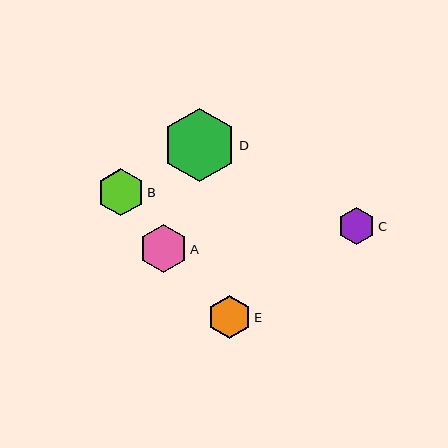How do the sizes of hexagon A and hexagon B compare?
Hexagon A and hexagon B are approximately the same size.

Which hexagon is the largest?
Hexagon D is the largest with a size of approximately 74 pixels.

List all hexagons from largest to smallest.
From largest to smallest: D, A, B, E, C.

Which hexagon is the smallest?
Hexagon C is the smallest with a size of approximately 37 pixels.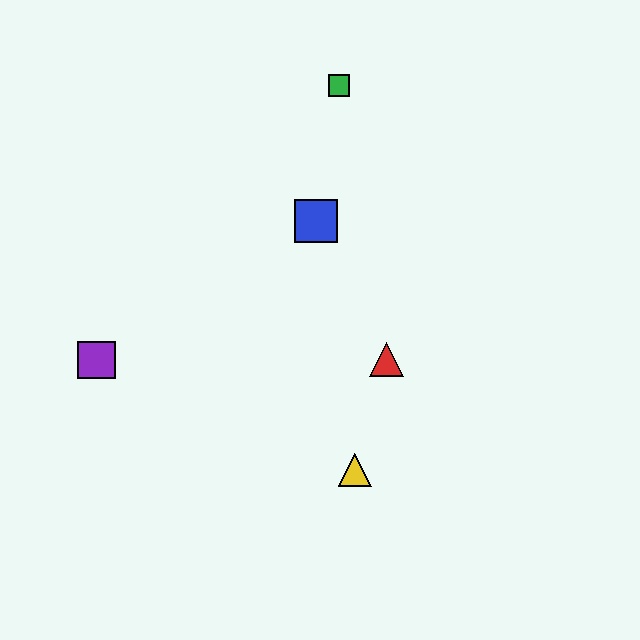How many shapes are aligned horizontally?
2 shapes (the red triangle, the purple square) are aligned horizontally.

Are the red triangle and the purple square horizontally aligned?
Yes, both are at y≈360.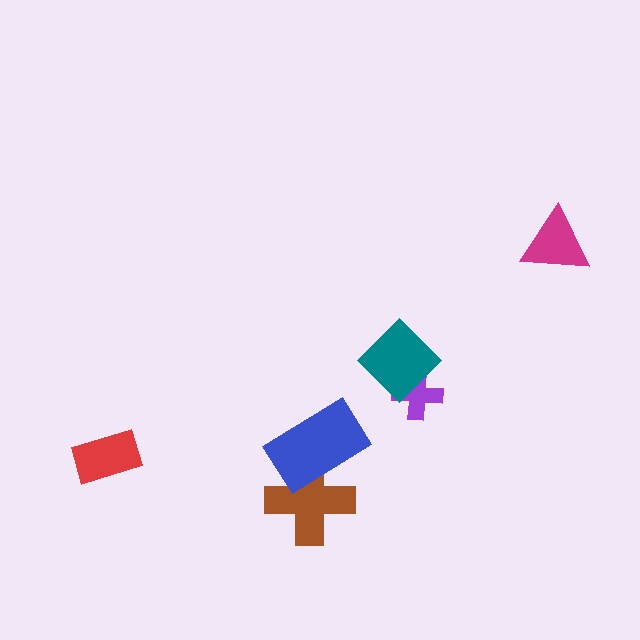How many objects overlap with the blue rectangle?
1 object overlaps with the blue rectangle.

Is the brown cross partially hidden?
Yes, it is partially covered by another shape.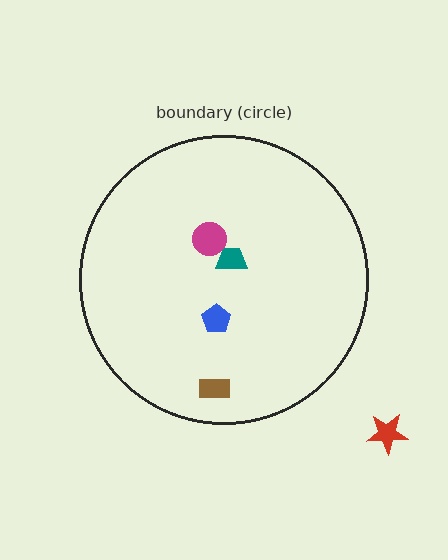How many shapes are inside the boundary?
4 inside, 1 outside.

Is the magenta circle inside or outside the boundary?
Inside.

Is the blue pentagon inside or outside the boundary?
Inside.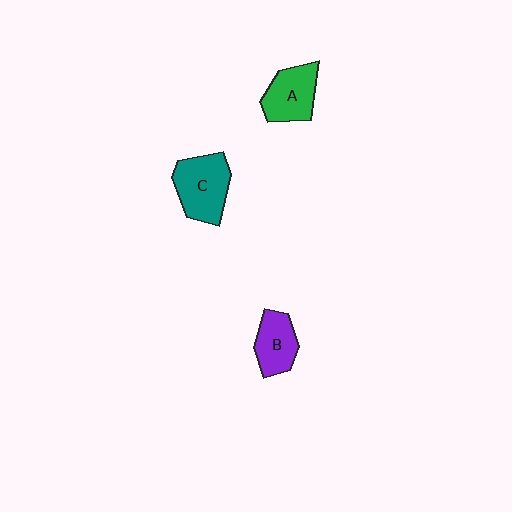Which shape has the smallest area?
Shape B (purple).